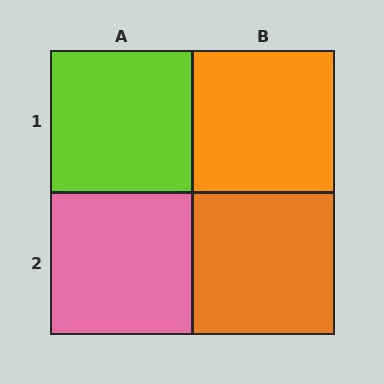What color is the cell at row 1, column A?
Lime.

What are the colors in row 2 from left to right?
Pink, orange.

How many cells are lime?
1 cell is lime.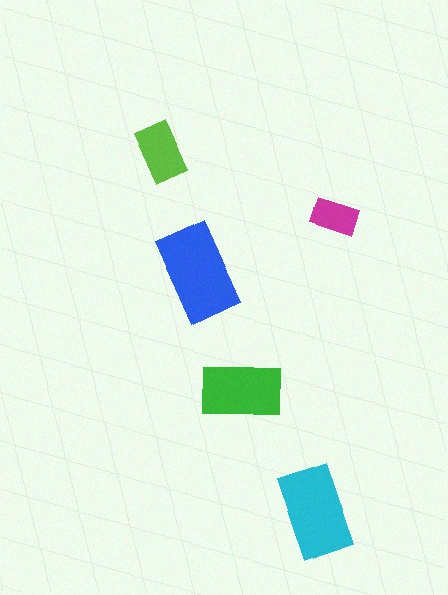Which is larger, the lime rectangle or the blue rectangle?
The blue one.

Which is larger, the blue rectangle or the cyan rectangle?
The blue one.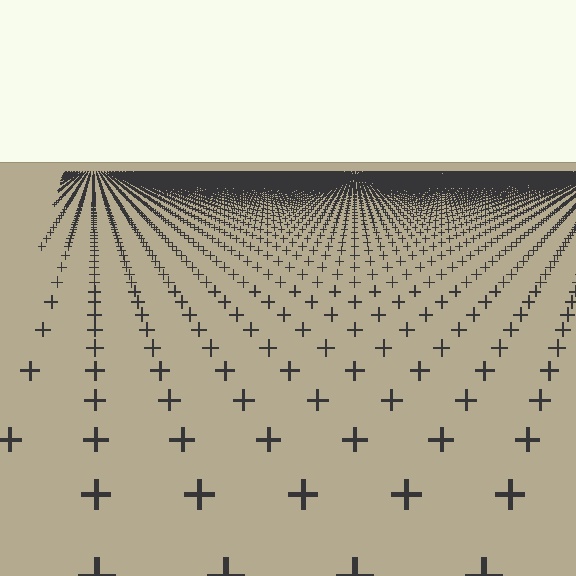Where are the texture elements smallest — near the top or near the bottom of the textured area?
Near the top.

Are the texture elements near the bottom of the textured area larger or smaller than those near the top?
Larger. Near the bottom, elements are closer to the viewer and appear at a bigger on-screen size.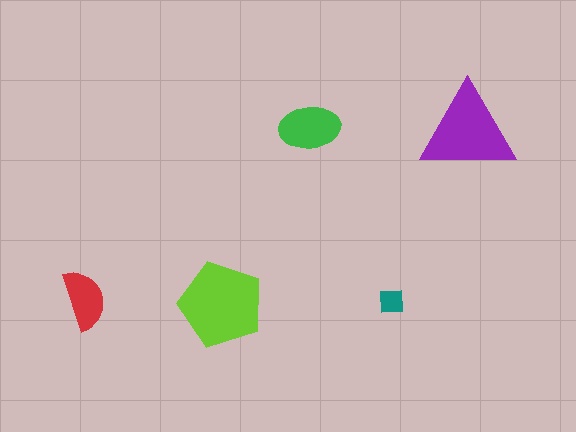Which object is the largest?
The lime pentagon.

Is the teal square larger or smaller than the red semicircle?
Smaller.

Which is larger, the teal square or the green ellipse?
The green ellipse.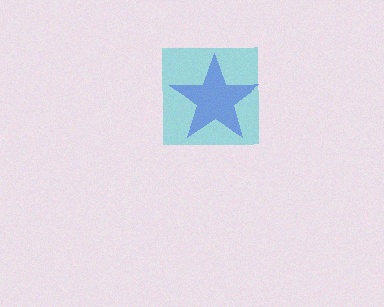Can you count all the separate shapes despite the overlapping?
Yes, there are 2 separate shapes.